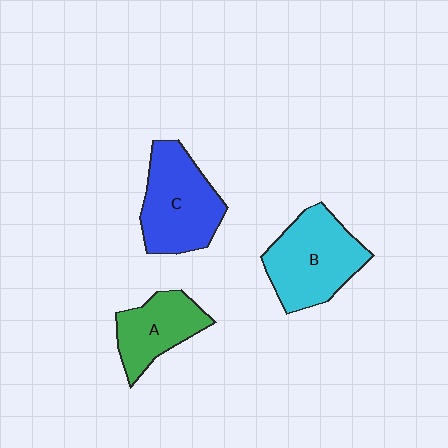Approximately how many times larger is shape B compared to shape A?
Approximately 1.4 times.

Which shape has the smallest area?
Shape A (green).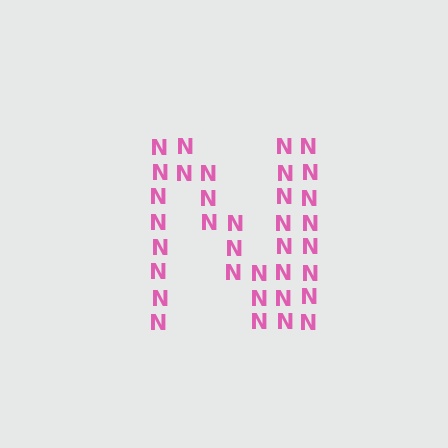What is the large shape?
The large shape is the letter N.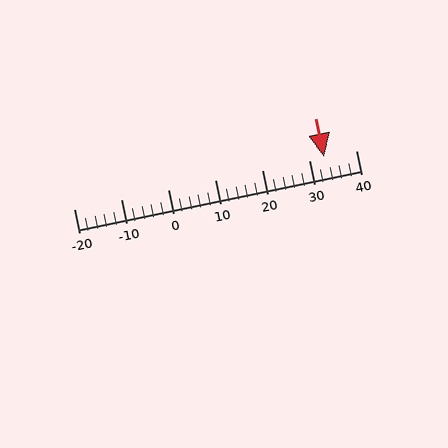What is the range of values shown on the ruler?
The ruler shows values from -20 to 40.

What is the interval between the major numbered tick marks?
The major tick marks are spaced 10 units apart.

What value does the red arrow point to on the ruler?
The red arrow points to approximately 33.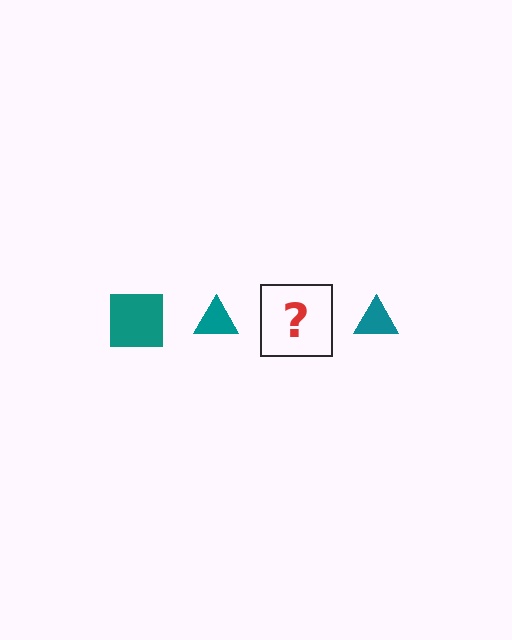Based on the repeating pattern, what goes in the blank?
The blank should be a teal square.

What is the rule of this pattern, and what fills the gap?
The rule is that the pattern cycles through square, triangle shapes in teal. The gap should be filled with a teal square.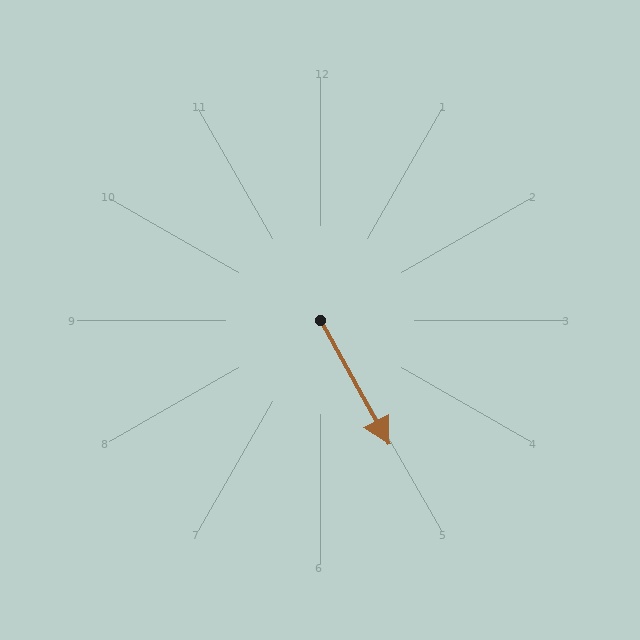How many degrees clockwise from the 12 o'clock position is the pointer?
Approximately 151 degrees.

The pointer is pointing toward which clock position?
Roughly 5 o'clock.